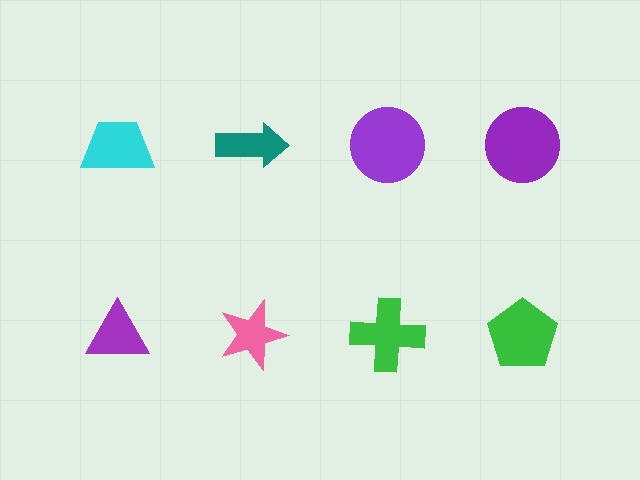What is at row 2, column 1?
A purple triangle.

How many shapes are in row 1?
4 shapes.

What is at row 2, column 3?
A green cross.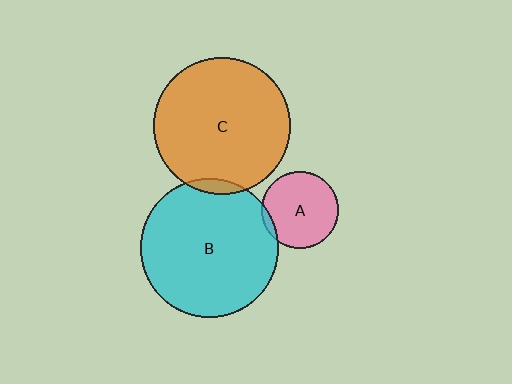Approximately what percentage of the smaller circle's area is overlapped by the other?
Approximately 5%.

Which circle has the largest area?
Circle B (cyan).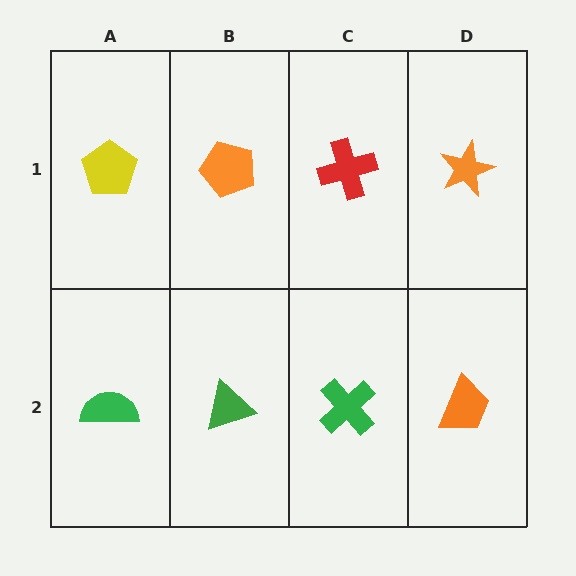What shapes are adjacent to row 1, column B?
A green triangle (row 2, column B), a yellow pentagon (row 1, column A), a red cross (row 1, column C).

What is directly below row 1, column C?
A green cross.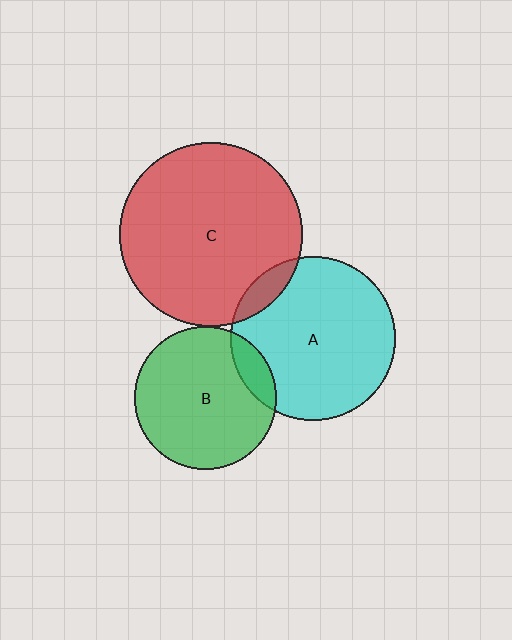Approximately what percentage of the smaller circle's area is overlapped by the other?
Approximately 10%.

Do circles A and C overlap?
Yes.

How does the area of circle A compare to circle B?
Approximately 1.3 times.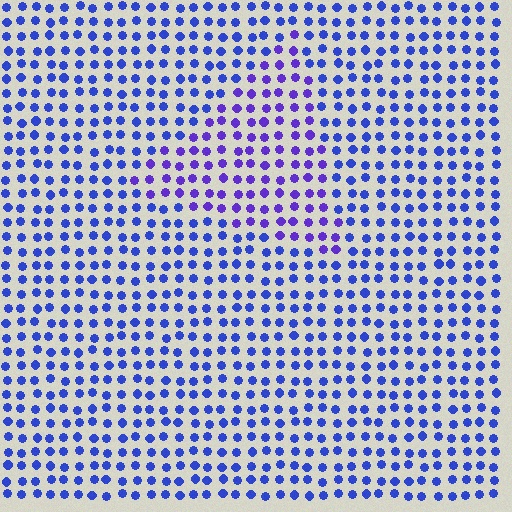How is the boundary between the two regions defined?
The boundary is defined purely by a slight shift in hue (about 28 degrees). Spacing, size, and orientation are identical on both sides.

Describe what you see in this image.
The image is filled with small blue elements in a uniform arrangement. A triangle-shaped region is visible where the elements are tinted to a slightly different hue, forming a subtle color boundary.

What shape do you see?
I see a triangle.